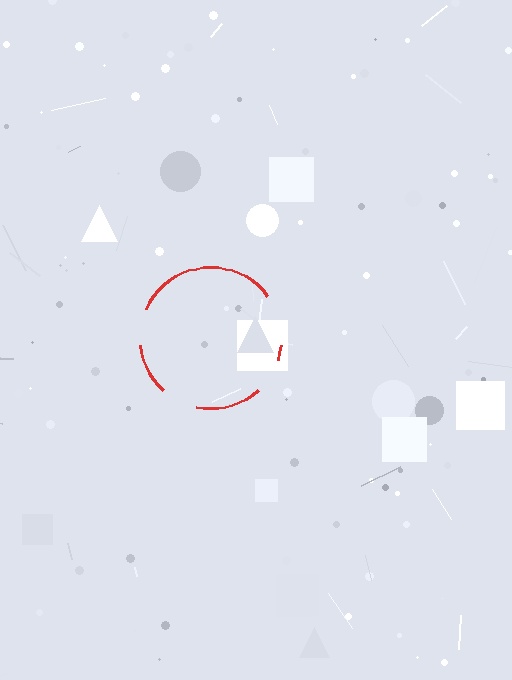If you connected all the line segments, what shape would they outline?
They would outline a circle.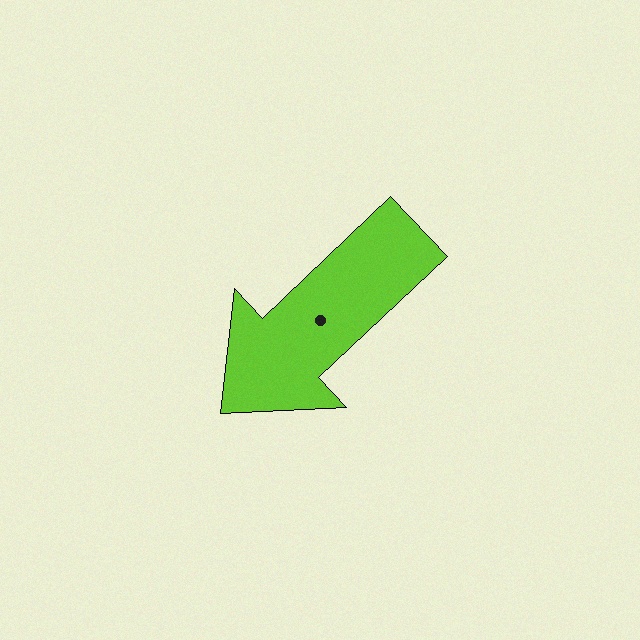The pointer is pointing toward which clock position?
Roughly 8 o'clock.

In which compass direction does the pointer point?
Southwest.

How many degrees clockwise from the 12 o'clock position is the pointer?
Approximately 227 degrees.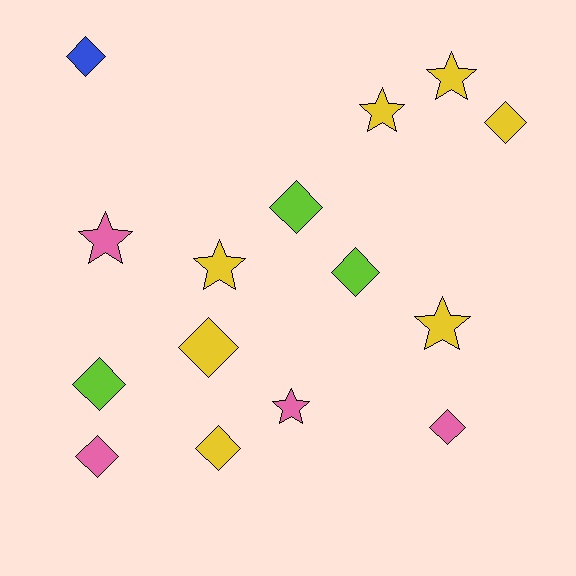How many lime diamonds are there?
There are 3 lime diamonds.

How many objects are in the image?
There are 15 objects.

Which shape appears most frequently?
Diamond, with 9 objects.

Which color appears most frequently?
Yellow, with 7 objects.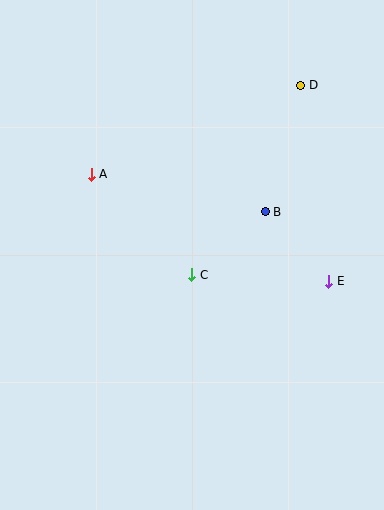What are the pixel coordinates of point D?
Point D is at (301, 85).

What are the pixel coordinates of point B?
Point B is at (265, 212).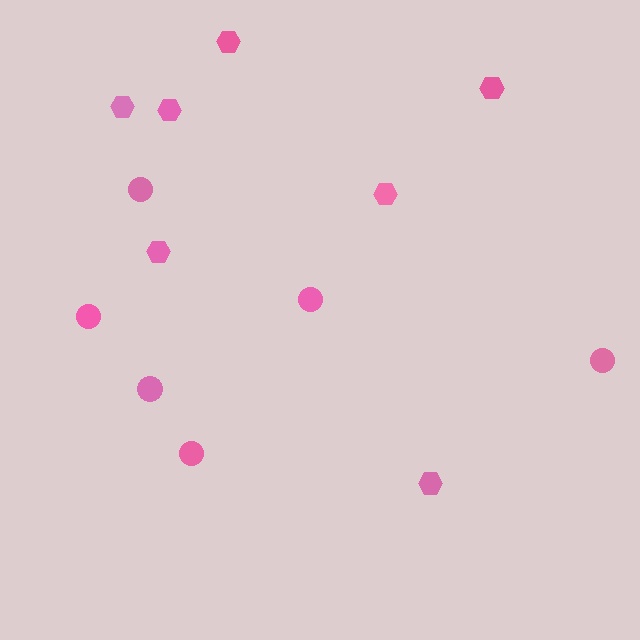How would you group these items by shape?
There are 2 groups: one group of circles (6) and one group of hexagons (7).